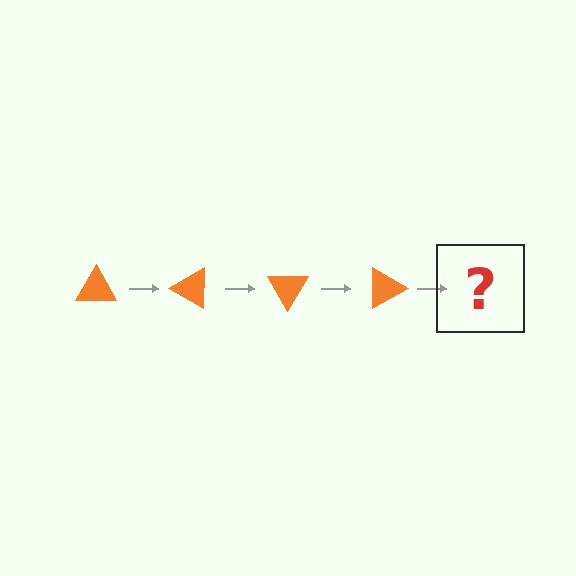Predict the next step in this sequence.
The next step is an orange triangle rotated 120 degrees.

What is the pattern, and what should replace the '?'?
The pattern is that the triangle rotates 30 degrees each step. The '?' should be an orange triangle rotated 120 degrees.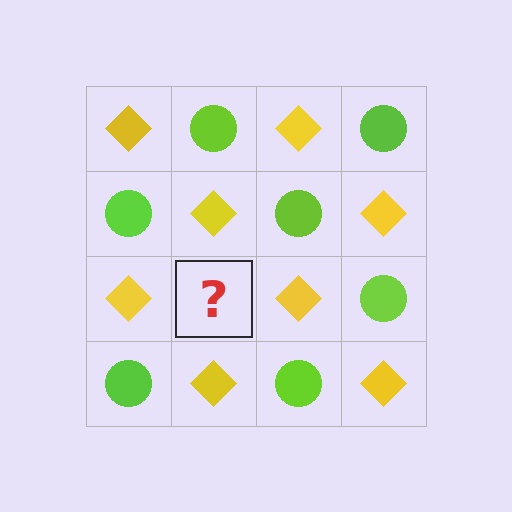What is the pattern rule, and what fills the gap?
The rule is that it alternates yellow diamond and lime circle in a checkerboard pattern. The gap should be filled with a lime circle.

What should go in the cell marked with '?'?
The missing cell should contain a lime circle.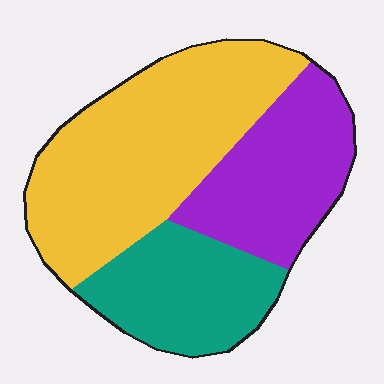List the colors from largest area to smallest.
From largest to smallest: yellow, purple, teal.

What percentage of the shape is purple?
Purple covers 28% of the shape.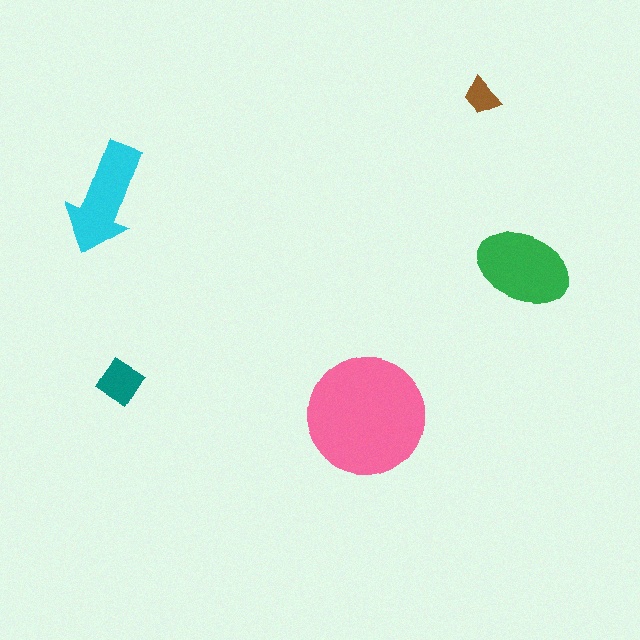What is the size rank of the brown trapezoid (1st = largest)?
5th.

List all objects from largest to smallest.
The pink circle, the green ellipse, the cyan arrow, the teal diamond, the brown trapezoid.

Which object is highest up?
The brown trapezoid is topmost.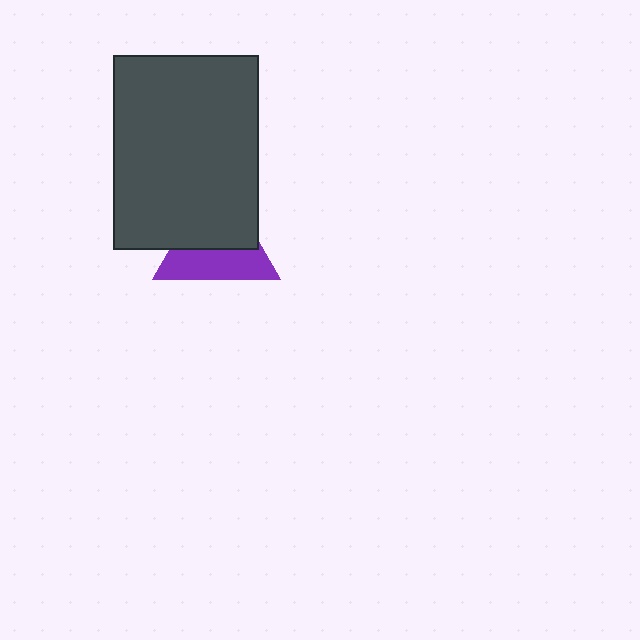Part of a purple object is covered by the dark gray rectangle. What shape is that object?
It is a triangle.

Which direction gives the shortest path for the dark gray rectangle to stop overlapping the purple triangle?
Moving up gives the shortest separation.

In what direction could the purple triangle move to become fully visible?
The purple triangle could move down. That would shift it out from behind the dark gray rectangle entirely.